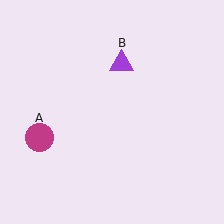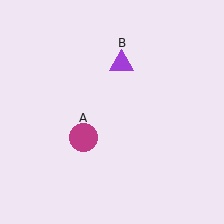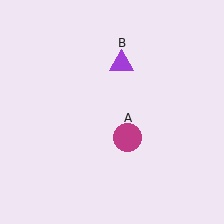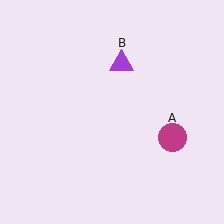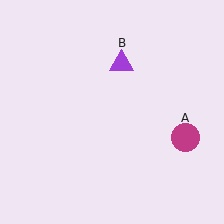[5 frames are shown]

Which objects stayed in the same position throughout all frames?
Purple triangle (object B) remained stationary.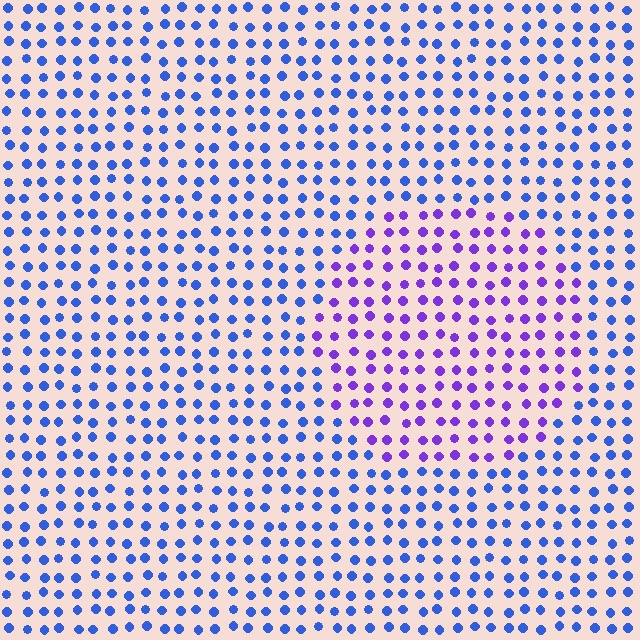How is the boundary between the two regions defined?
The boundary is defined purely by a slight shift in hue (about 43 degrees). Spacing, size, and orientation are identical on both sides.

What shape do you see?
I see a circle.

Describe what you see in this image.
The image is filled with small blue elements in a uniform arrangement. A circle-shaped region is visible where the elements are tinted to a slightly different hue, forming a subtle color boundary.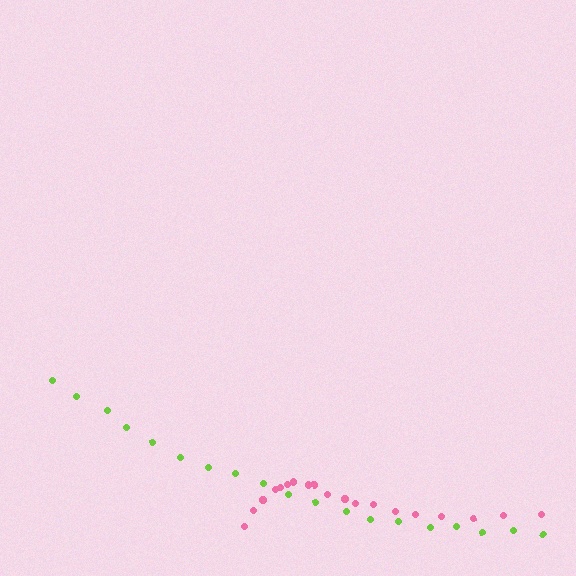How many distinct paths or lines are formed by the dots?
There are 2 distinct paths.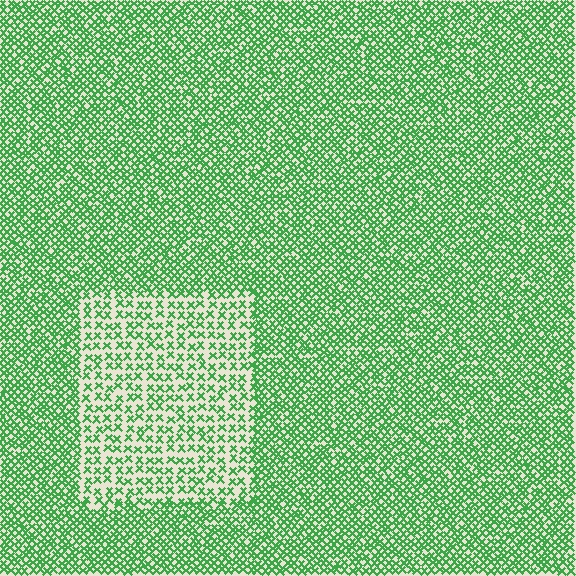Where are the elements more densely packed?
The elements are more densely packed outside the rectangle boundary.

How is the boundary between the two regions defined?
The boundary is defined by a change in element density (approximately 2.0x ratio). All elements are the same color, size, and shape.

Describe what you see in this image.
The image contains small green elements arranged at two different densities. A rectangle-shaped region is visible where the elements are less densely packed than the surrounding area.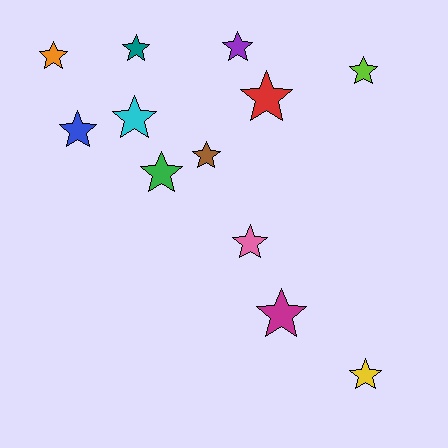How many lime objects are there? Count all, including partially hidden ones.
There is 1 lime object.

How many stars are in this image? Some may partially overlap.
There are 12 stars.